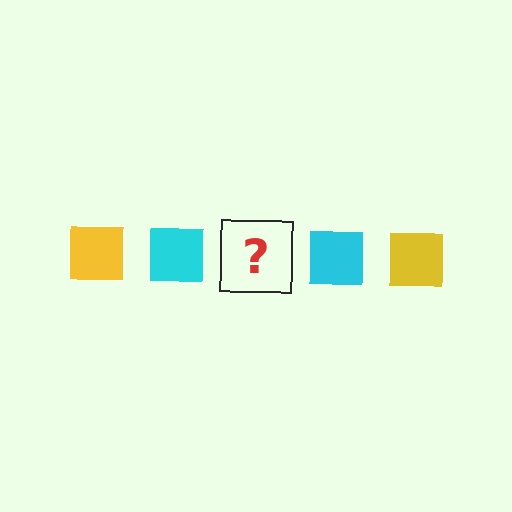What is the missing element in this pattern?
The missing element is a yellow square.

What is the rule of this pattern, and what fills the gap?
The rule is that the pattern cycles through yellow, cyan squares. The gap should be filled with a yellow square.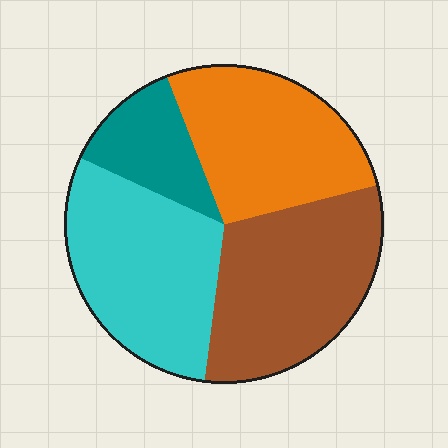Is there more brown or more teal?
Brown.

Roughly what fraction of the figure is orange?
Orange takes up about one quarter (1/4) of the figure.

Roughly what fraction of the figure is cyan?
Cyan takes up about one third (1/3) of the figure.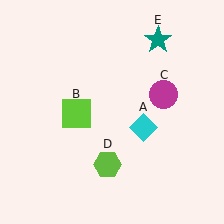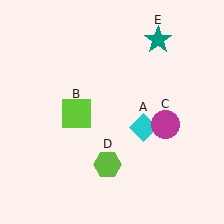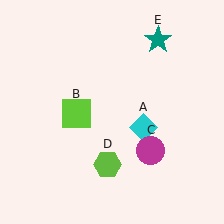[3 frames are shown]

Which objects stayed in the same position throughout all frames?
Cyan diamond (object A) and lime square (object B) and lime hexagon (object D) and teal star (object E) remained stationary.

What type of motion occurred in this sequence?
The magenta circle (object C) rotated clockwise around the center of the scene.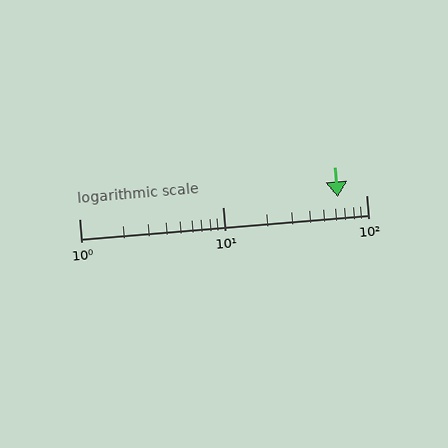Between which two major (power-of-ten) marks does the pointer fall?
The pointer is between 10 and 100.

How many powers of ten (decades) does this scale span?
The scale spans 2 decades, from 1 to 100.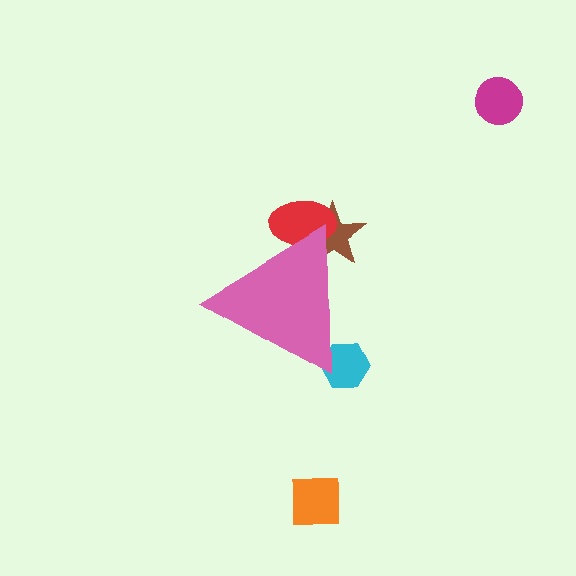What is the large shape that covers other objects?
A pink triangle.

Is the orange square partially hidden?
No, the orange square is fully visible.